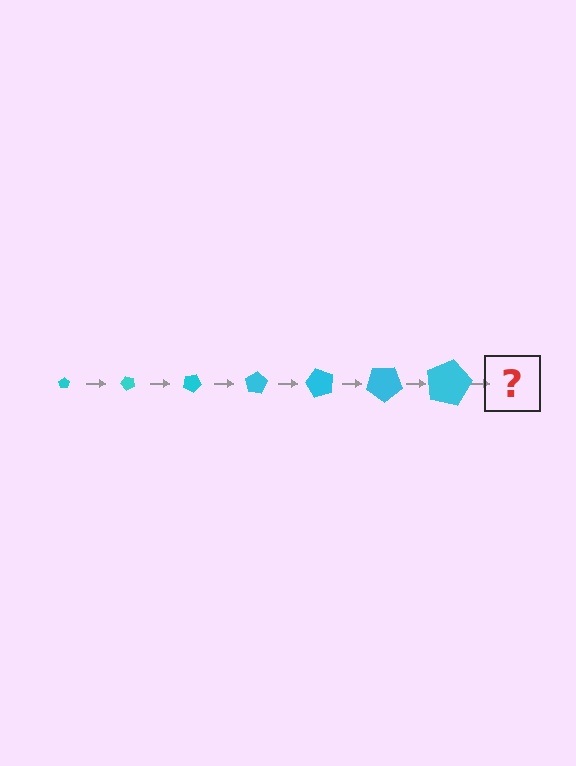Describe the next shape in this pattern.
It should be a pentagon, larger than the previous one and rotated 350 degrees from the start.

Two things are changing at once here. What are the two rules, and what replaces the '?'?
The two rules are that the pentagon grows larger each step and it rotates 50 degrees each step. The '?' should be a pentagon, larger than the previous one and rotated 350 degrees from the start.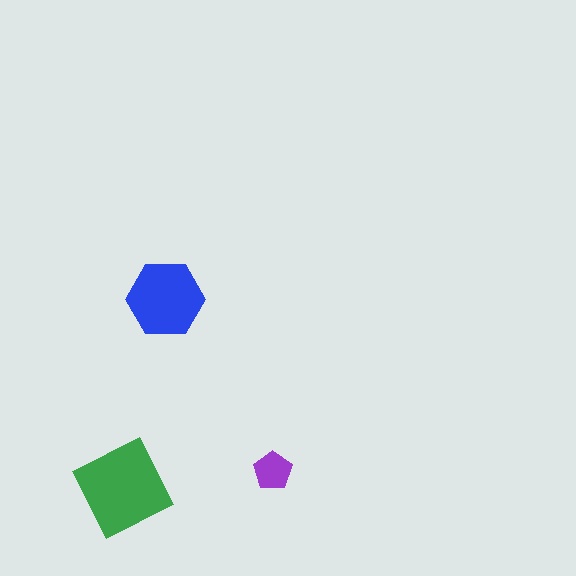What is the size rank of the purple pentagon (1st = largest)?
3rd.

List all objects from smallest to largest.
The purple pentagon, the blue hexagon, the green diamond.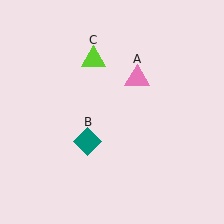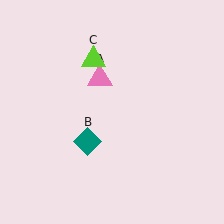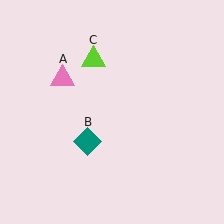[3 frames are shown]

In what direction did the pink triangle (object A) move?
The pink triangle (object A) moved left.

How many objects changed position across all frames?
1 object changed position: pink triangle (object A).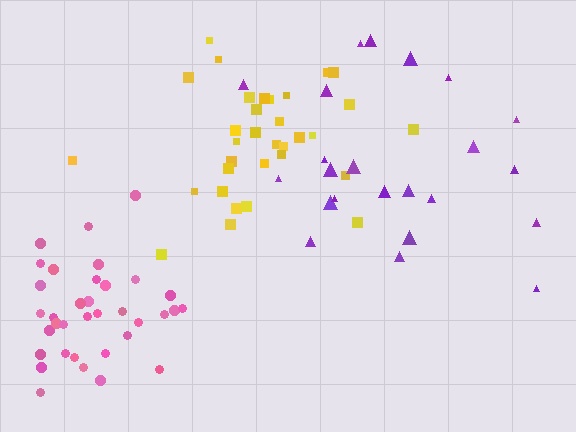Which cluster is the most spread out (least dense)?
Purple.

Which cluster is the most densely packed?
Pink.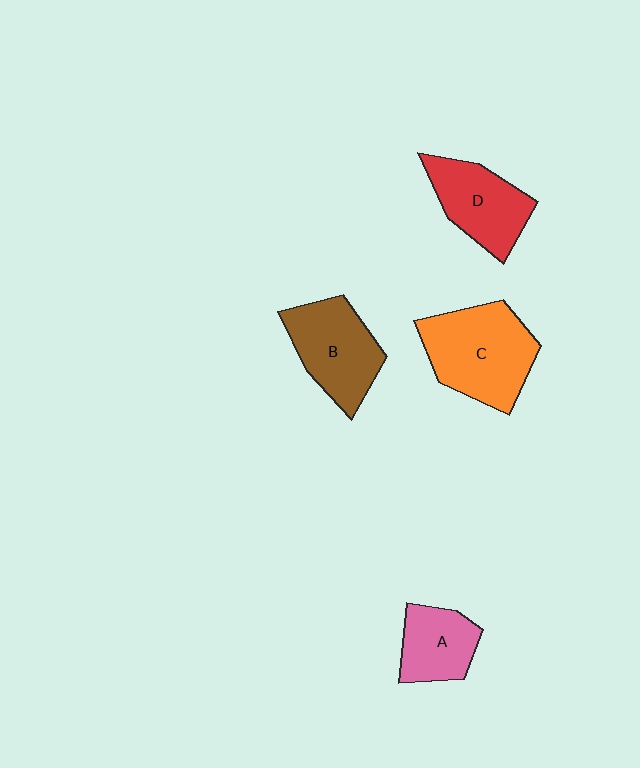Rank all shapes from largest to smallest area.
From largest to smallest: C (orange), B (brown), D (red), A (pink).